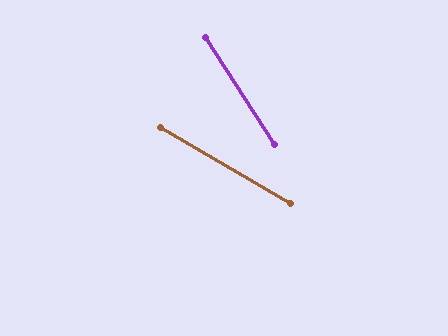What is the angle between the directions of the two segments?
Approximately 27 degrees.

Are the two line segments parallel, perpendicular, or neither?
Neither parallel nor perpendicular — they differ by about 27°.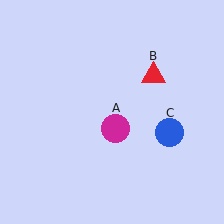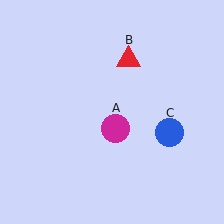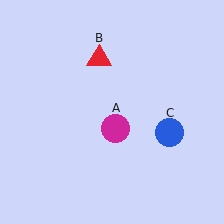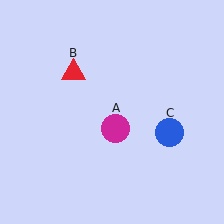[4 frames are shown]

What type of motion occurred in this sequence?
The red triangle (object B) rotated counterclockwise around the center of the scene.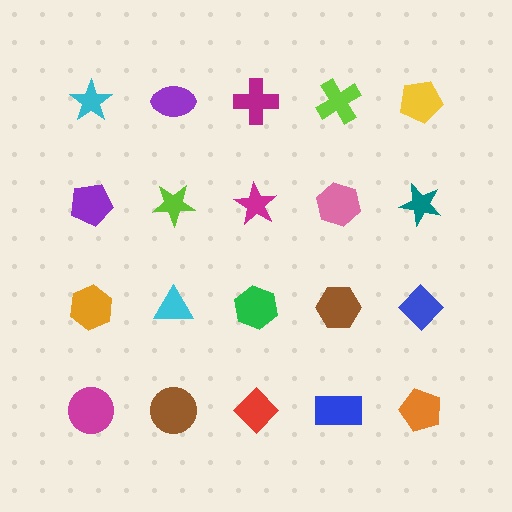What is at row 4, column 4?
A blue rectangle.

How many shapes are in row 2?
5 shapes.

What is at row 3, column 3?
A green hexagon.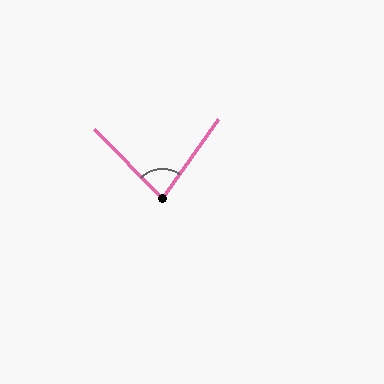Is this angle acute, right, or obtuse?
It is acute.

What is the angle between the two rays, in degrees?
Approximately 80 degrees.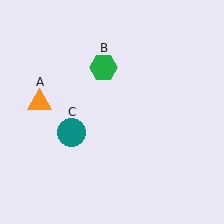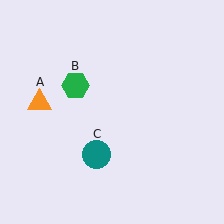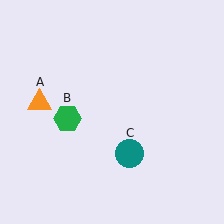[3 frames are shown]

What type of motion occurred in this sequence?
The green hexagon (object B), teal circle (object C) rotated counterclockwise around the center of the scene.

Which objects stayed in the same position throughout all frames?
Orange triangle (object A) remained stationary.